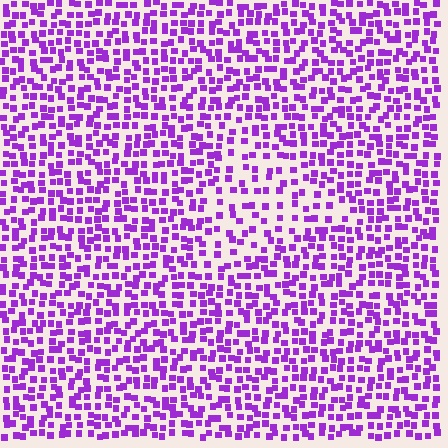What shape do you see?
I see a triangle.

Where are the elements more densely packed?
The elements are more densely packed outside the triangle boundary.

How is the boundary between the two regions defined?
The boundary is defined by a change in element density (approximately 1.8x ratio). All elements are the same color, size, and shape.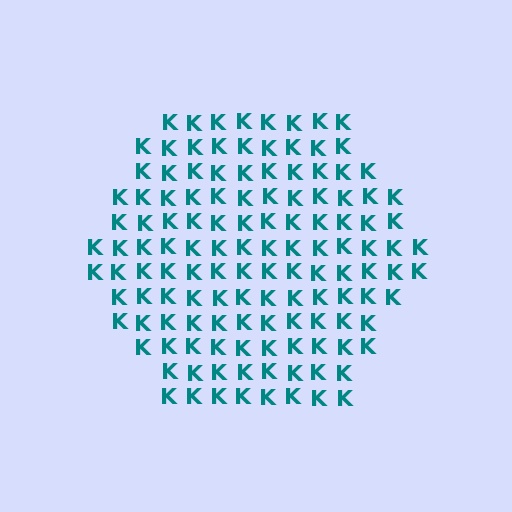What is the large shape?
The large shape is a hexagon.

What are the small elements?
The small elements are letter K's.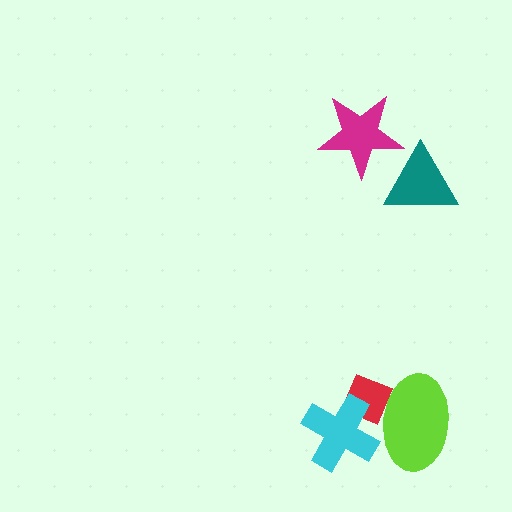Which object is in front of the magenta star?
The teal triangle is in front of the magenta star.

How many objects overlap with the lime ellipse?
2 objects overlap with the lime ellipse.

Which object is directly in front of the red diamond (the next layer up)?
The lime ellipse is directly in front of the red diamond.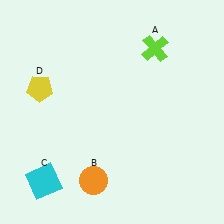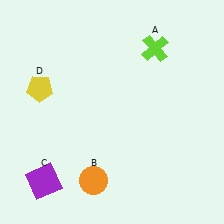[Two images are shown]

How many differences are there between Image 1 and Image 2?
There is 1 difference between the two images.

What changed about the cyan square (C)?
In Image 1, C is cyan. In Image 2, it changed to purple.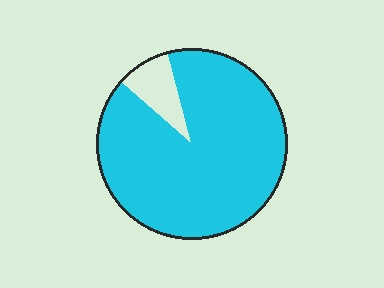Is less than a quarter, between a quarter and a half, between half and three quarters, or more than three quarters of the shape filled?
More than three quarters.